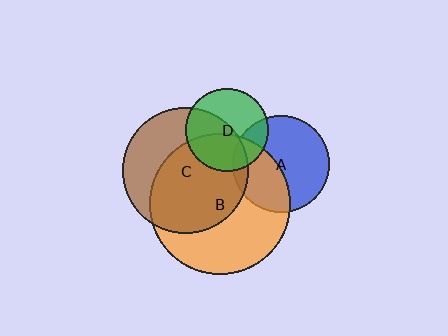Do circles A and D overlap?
Yes.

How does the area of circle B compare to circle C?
Approximately 1.2 times.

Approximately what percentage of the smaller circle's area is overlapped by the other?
Approximately 20%.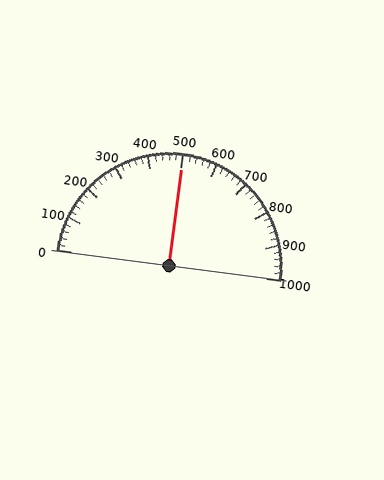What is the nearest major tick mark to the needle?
The nearest major tick mark is 500.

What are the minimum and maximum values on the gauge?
The gauge ranges from 0 to 1000.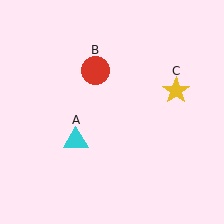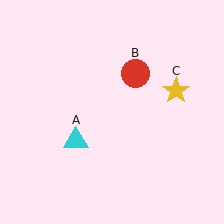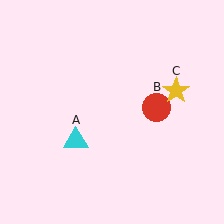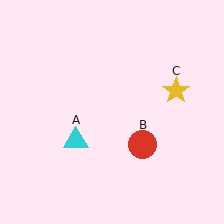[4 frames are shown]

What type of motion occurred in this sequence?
The red circle (object B) rotated clockwise around the center of the scene.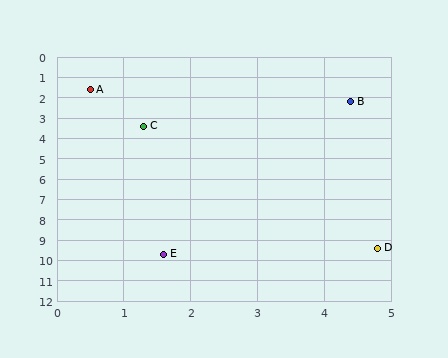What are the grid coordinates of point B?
Point B is at approximately (4.4, 2.2).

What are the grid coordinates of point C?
Point C is at approximately (1.3, 3.4).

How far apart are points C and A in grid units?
Points C and A are about 2.0 grid units apart.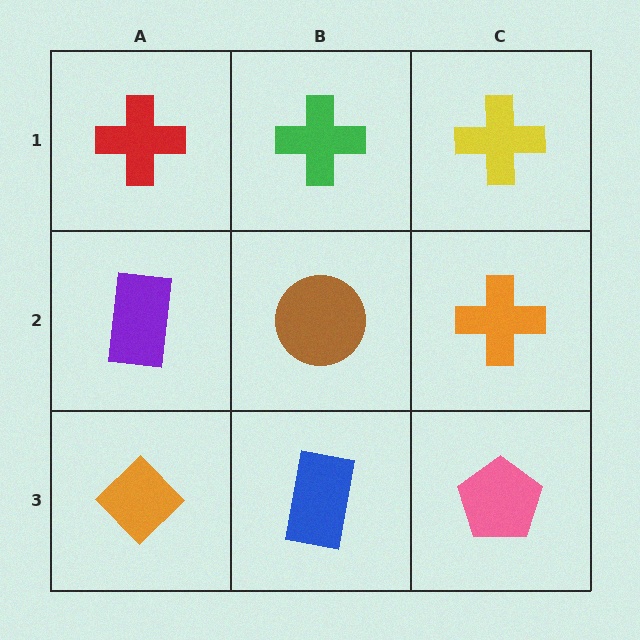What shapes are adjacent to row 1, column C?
An orange cross (row 2, column C), a green cross (row 1, column B).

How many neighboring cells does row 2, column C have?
3.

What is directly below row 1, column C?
An orange cross.